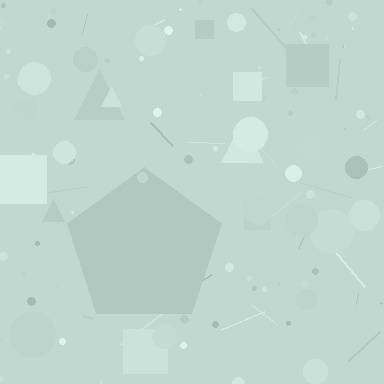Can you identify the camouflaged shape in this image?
The camouflaged shape is a pentagon.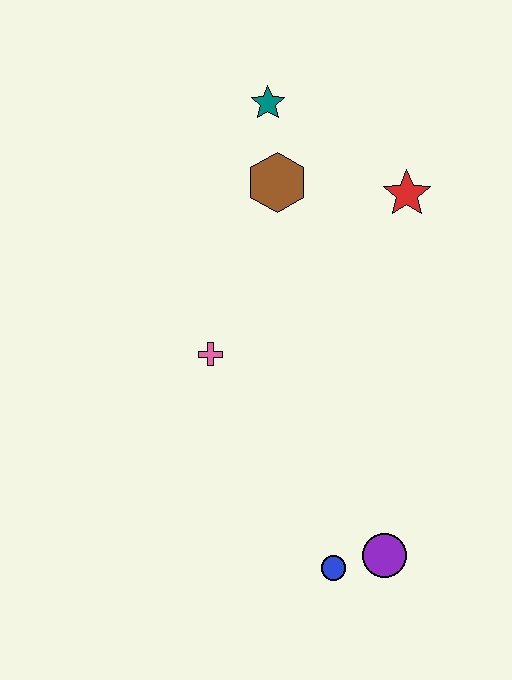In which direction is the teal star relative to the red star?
The teal star is to the left of the red star.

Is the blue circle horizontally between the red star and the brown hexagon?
Yes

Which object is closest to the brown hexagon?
The teal star is closest to the brown hexagon.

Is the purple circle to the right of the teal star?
Yes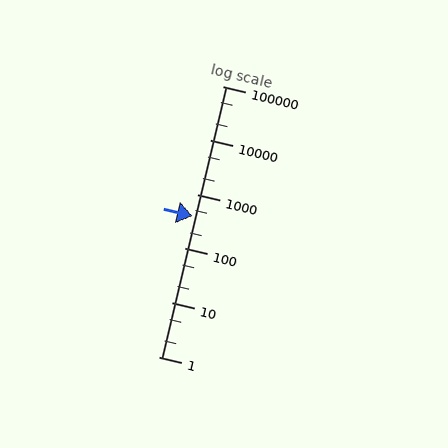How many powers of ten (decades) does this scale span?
The scale spans 5 decades, from 1 to 100000.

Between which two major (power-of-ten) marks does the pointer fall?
The pointer is between 100 and 1000.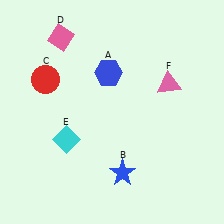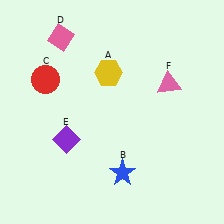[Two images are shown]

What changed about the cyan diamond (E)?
In Image 1, E is cyan. In Image 2, it changed to purple.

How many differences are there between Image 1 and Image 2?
There are 2 differences between the two images.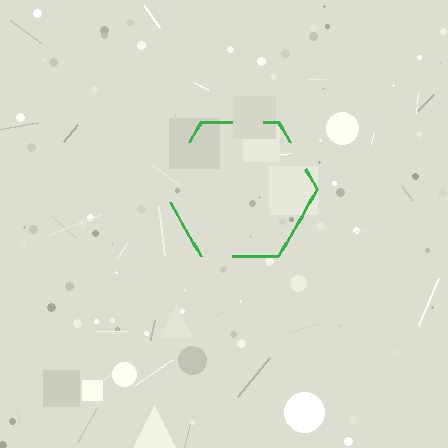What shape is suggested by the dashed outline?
The dashed outline suggests a hexagon.